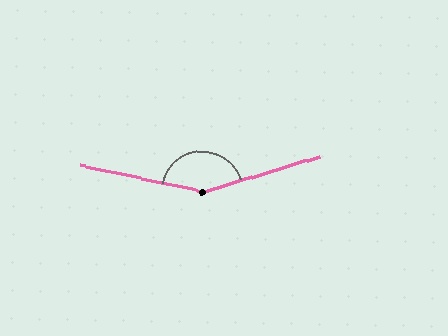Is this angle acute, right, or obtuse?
It is obtuse.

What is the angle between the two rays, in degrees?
Approximately 151 degrees.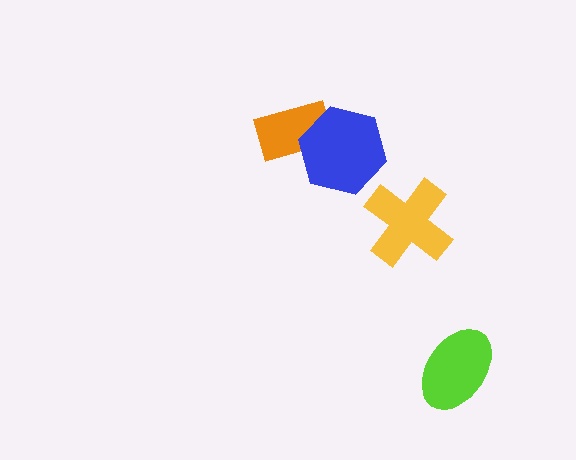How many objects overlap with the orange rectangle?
1 object overlaps with the orange rectangle.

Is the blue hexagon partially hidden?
No, no other shape covers it.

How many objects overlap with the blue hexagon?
1 object overlaps with the blue hexagon.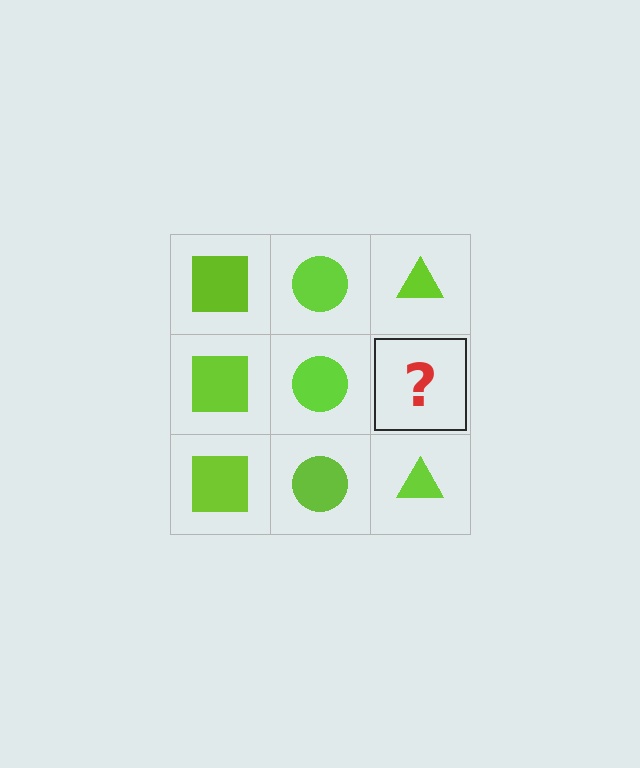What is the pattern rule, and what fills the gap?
The rule is that each column has a consistent shape. The gap should be filled with a lime triangle.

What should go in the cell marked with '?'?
The missing cell should contain a lime triangle.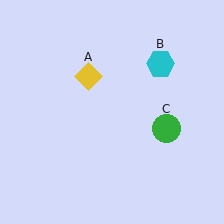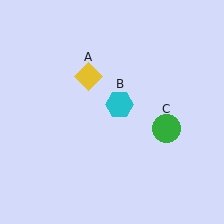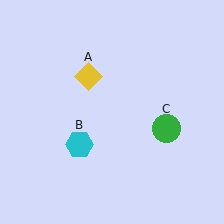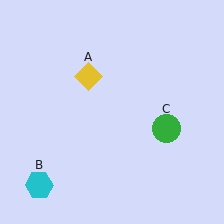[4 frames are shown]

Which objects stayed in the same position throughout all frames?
Yellow diamond (object A) and green circle (object C) remained stationary.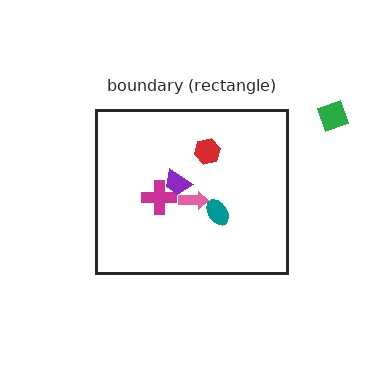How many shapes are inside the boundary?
5 inside, 1 outside.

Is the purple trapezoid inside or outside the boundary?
Inside.